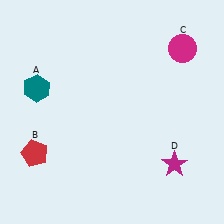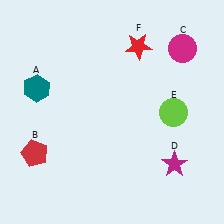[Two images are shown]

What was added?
A lime circle (E), a red star (F) were added in Image 2.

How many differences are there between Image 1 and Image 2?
There are 2 differences between the two images.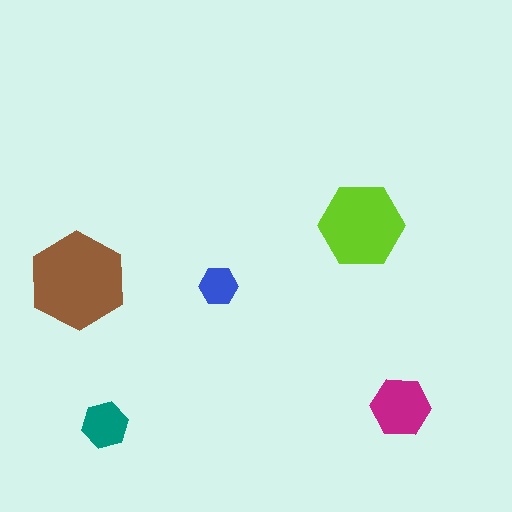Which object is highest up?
The lime hexagon is topmost.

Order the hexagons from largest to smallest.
the brown one, the lime one, the magenta one, the teal one, the blue one.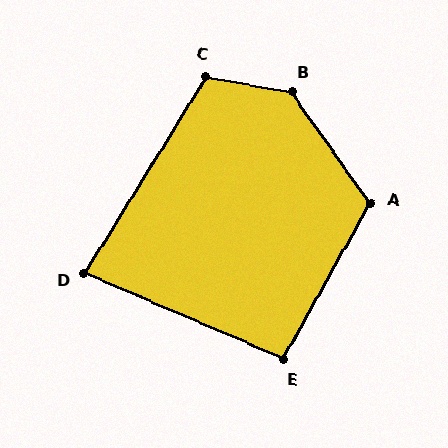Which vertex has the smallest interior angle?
D, at approximately 82 degrees.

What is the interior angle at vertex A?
Approximately 116 degrees (obtuse).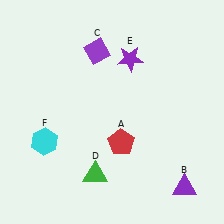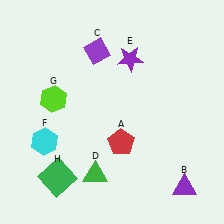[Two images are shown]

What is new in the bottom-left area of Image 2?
A green square (H) was added in the bottom-left area of Image 2.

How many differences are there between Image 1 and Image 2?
There are 2 differences between the two images.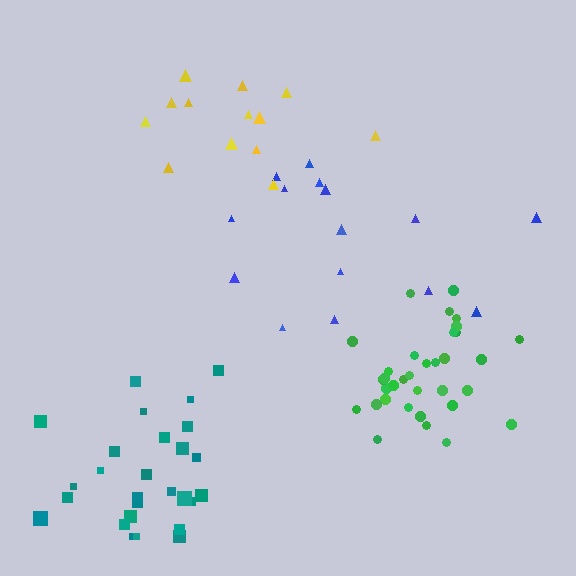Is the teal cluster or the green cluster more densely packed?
Green.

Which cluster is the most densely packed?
Green.